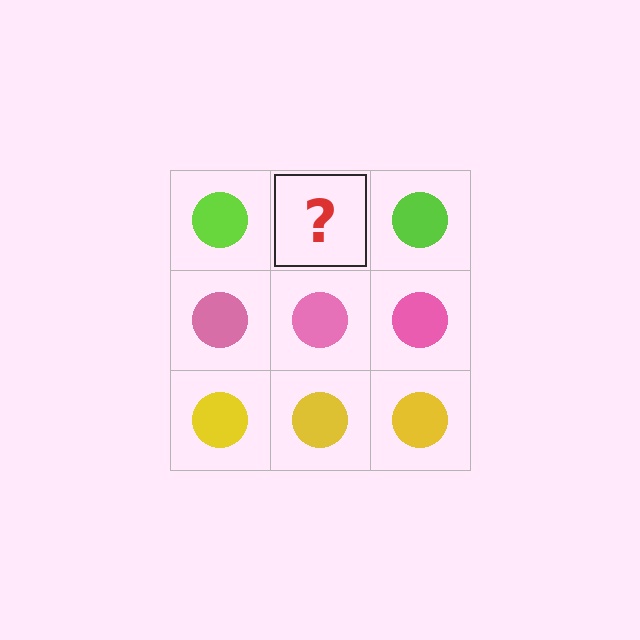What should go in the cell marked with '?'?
The missing cell should contain a lime circle.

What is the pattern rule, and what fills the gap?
The rule is that each row has a consistent color. The gap should be filled with a lime circle.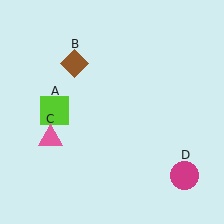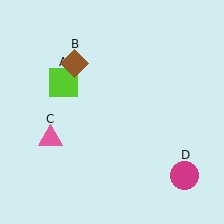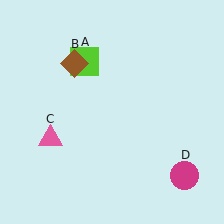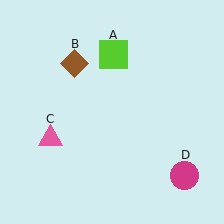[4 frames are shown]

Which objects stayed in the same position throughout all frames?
Brown diamond (object B) and pink triangle (object C) and magenta circle (object D) remained stationary.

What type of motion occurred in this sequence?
The lime square (object A) rotated clockwise around the center of the scene.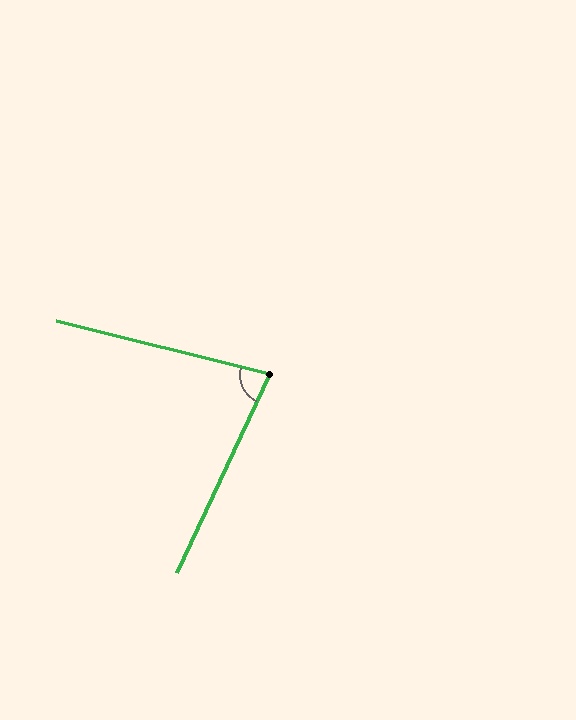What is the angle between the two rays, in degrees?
Approximately 79 degrees.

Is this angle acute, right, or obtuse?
It is acute.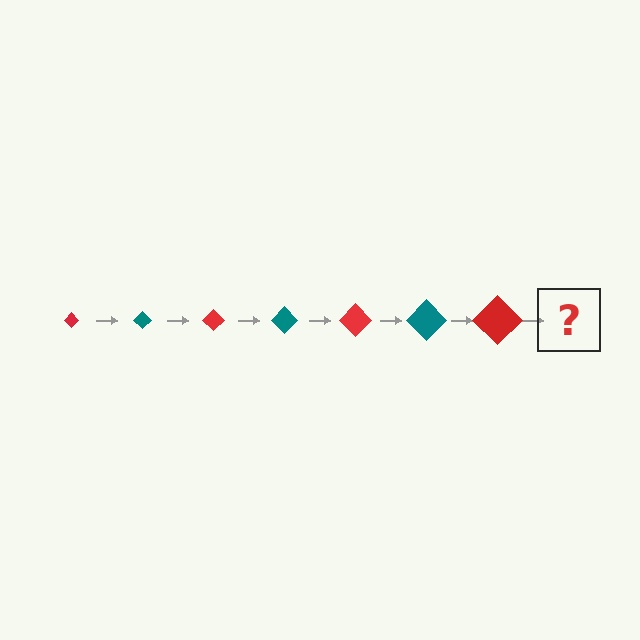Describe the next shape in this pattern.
It should be a teal diamond, larger than the previous one.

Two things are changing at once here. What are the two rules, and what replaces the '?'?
The two rules are that the diamond grows larger each step and the color cycles through red and teal. The '?' should be a teal diamond, larger than the previous one.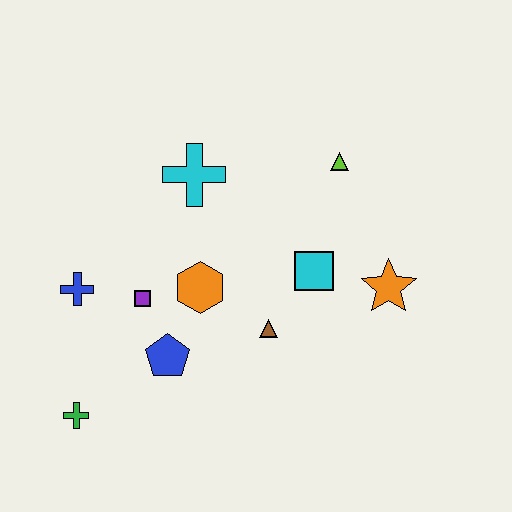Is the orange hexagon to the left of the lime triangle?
Yes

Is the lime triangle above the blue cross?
Yes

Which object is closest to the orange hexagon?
The purple square is closest to the orange hexagon.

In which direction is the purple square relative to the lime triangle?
The purple square is to the left of the lime triangle.